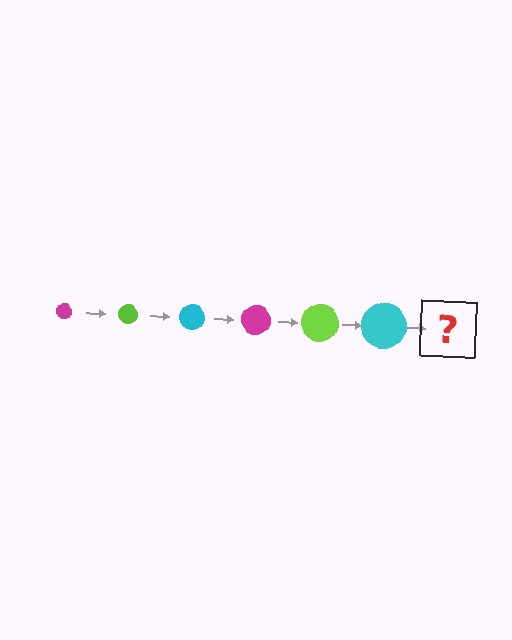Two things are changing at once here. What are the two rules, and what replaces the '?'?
The two rules are that the circle grows larger each step and the color cycles through magenta, lime, and cyan. The '?' should be a magenta circle, larger than the previous one.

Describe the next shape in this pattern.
It should be a magenta circle, larger than the previous one.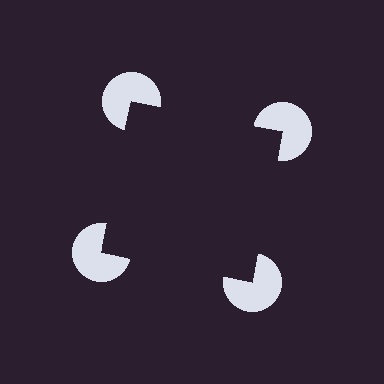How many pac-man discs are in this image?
There are 4 — one at each vertex of the illusory square.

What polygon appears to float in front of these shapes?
An illusory square — its edges are inferred from the aligned wedge cuts in the pac-man discs, not physically drawn.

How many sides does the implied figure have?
4 sides.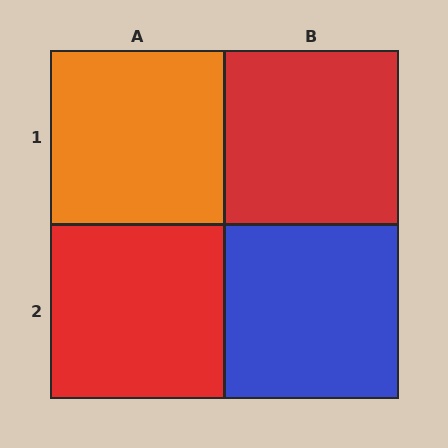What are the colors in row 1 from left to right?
Orange, red.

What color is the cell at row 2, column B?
Blue.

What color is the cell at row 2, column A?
Red.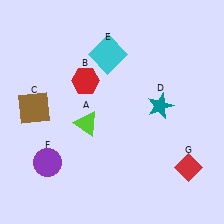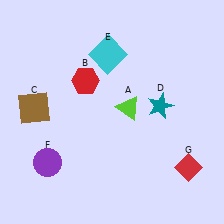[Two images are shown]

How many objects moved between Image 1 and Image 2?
1 object moved between the two images.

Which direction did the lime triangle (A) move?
The lime triangle (A) moved right.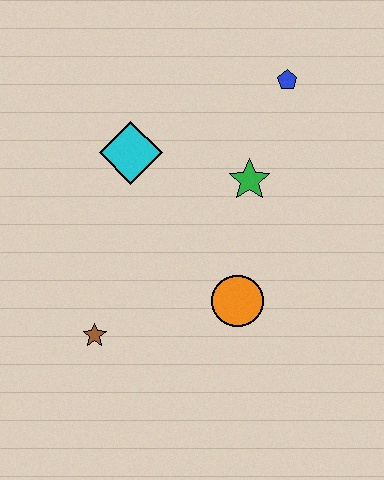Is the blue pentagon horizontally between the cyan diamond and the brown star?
No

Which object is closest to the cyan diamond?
The green star is closest to the cyan diamond.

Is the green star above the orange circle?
Yes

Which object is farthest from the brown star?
The blue pentagon is farthest from the brown star.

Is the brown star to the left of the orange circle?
Yes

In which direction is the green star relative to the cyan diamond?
The green star is to the right of the cyan diamond.